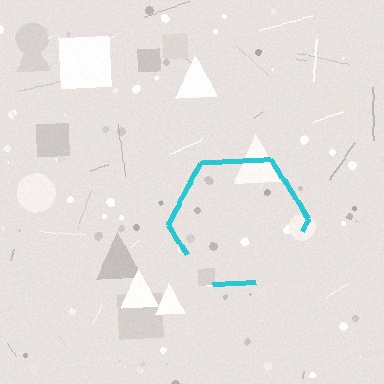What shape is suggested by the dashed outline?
The dashed outline suggests a hexagon.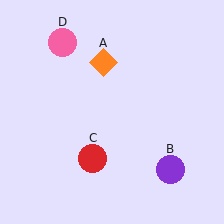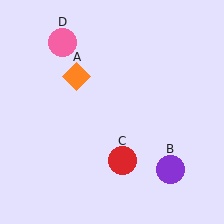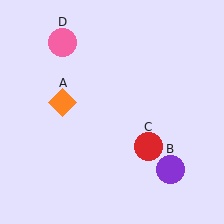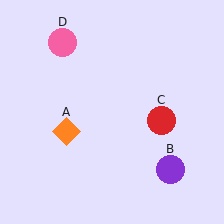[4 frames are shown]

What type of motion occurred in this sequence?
The orange diamond (object A), red circle (object C) rotated counterclockwise around the center of the scene.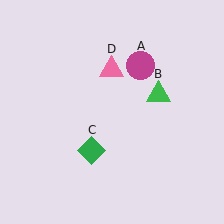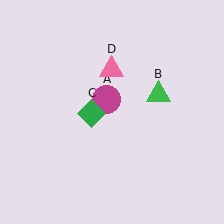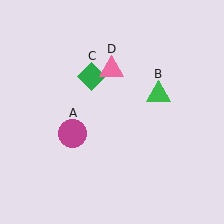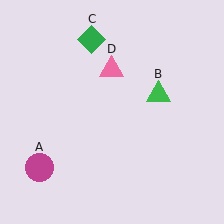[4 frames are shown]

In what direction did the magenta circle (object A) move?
The magenta circle (object A) moved down and to the left.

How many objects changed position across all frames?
2 objects changed position: magenta circle (object A), green diamond (object C).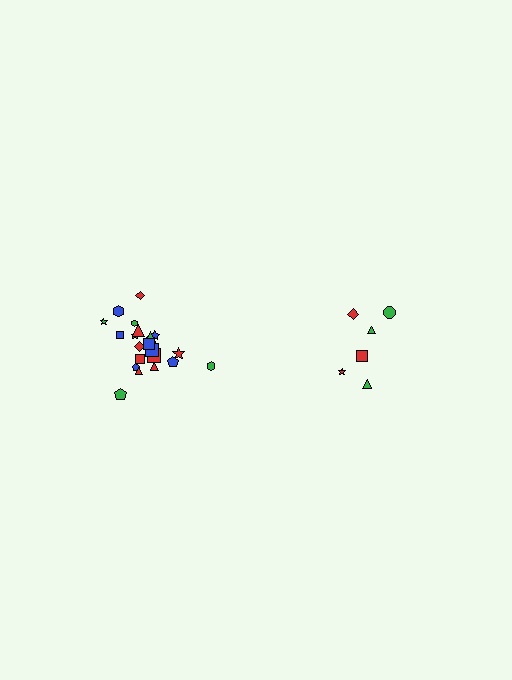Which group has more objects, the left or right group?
The left group.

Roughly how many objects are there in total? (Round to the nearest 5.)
Roughly 30 objects in total.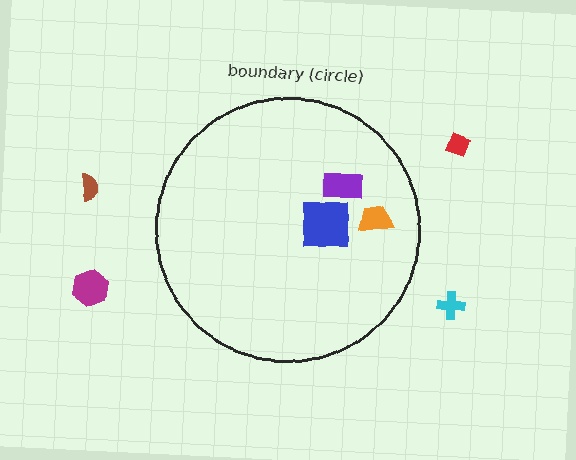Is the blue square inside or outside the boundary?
Inside.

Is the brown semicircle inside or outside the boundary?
Outside.